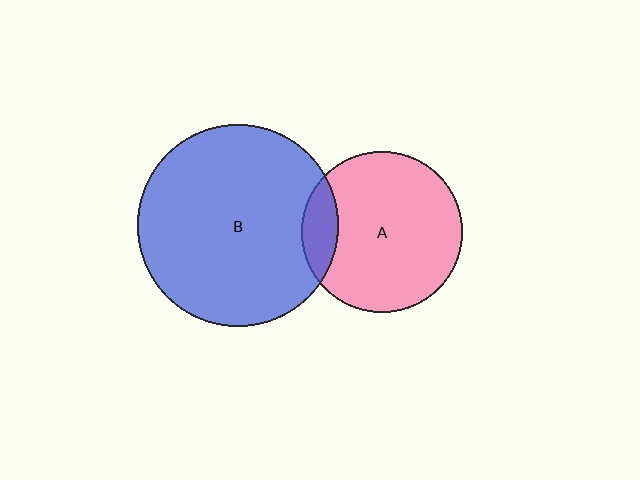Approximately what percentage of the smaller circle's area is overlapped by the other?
Approximately 15%.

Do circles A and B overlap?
Yes.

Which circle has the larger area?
Circle B (blue).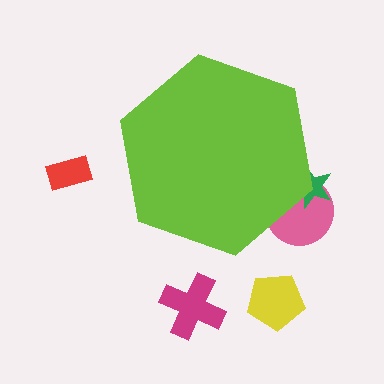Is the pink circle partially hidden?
Yes, the pink circle is partially hidden behind the lime hexagon.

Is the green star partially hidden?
Yes, the green star is partially hidden behind the lime hexagon.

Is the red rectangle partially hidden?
No, the red rectangle is fully visible.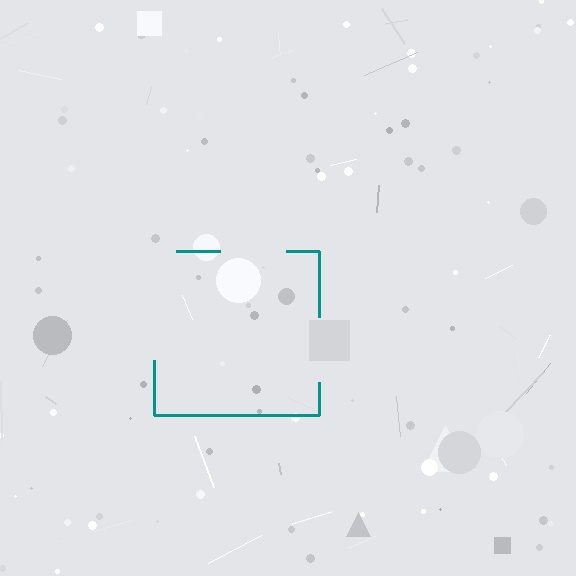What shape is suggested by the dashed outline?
The dashed outline suggests a square.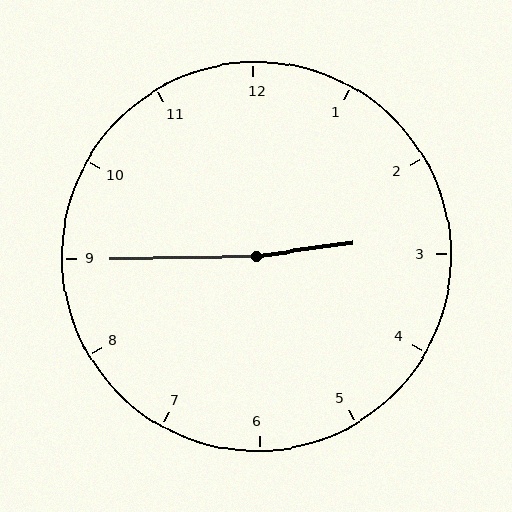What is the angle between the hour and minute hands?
Approximately 172 degrees.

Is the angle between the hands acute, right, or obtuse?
It is obtuse.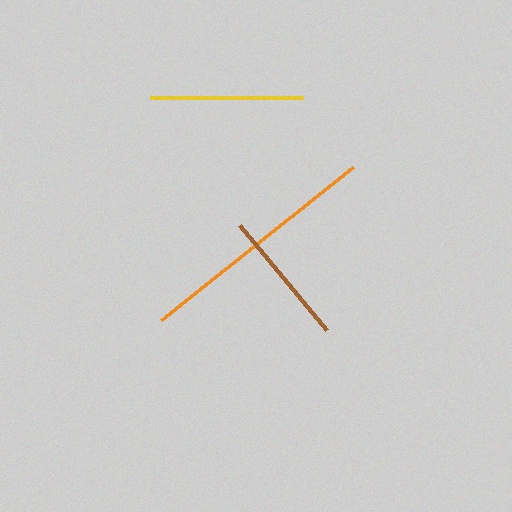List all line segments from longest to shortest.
From longest to shortest: orange, yellow, brown.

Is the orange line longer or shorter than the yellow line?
The orange line is longer than the yellow line.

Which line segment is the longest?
The orange line is the longest at approximately 246 pixels.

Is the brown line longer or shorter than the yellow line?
The yellow line is longer than the brown line.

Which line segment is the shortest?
The brown line is the shortest at approximately 136 pixels.